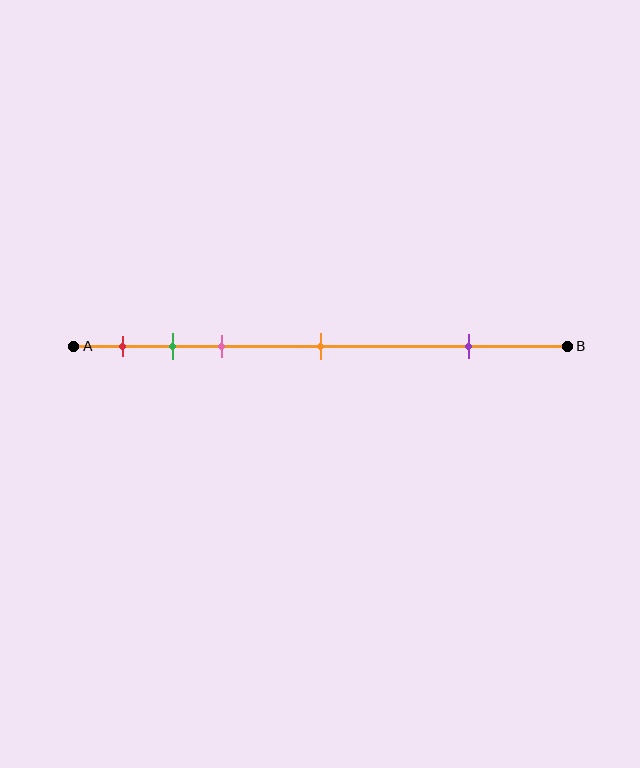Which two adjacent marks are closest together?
The green and pink marks are the closest adjacent pair.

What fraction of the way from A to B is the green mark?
The green mark is approximately 20% (0.2) of the way from A to B.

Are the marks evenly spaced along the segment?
No, the marks are not evenly spaced.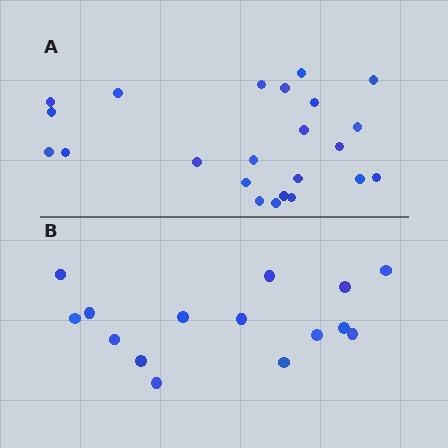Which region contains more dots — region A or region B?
Region A (the top region) has more dots.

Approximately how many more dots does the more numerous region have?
Region A has roughly 8 or so more dots than region B.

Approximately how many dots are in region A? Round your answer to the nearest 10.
About 20 dots. (The exact count is 23, which rounds to 20.)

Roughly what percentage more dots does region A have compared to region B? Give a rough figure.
About 55% more.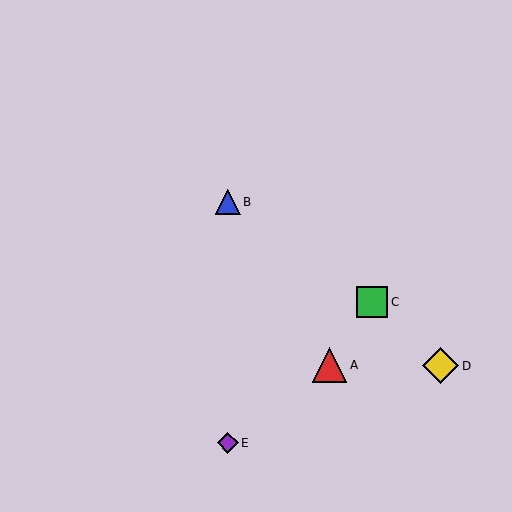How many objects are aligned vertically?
2 objects (B, E) are aligned vertically.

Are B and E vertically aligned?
Yes, both are at x≈228.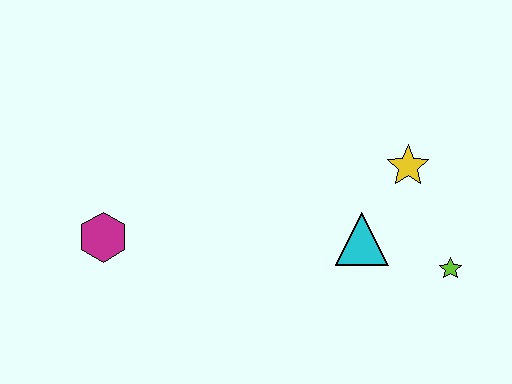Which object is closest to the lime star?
The cyan triangle is closest to the lime star.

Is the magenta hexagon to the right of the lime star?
No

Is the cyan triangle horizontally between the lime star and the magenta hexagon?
Yes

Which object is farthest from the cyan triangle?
The magenta hexagon is farthest from the cyan triangle.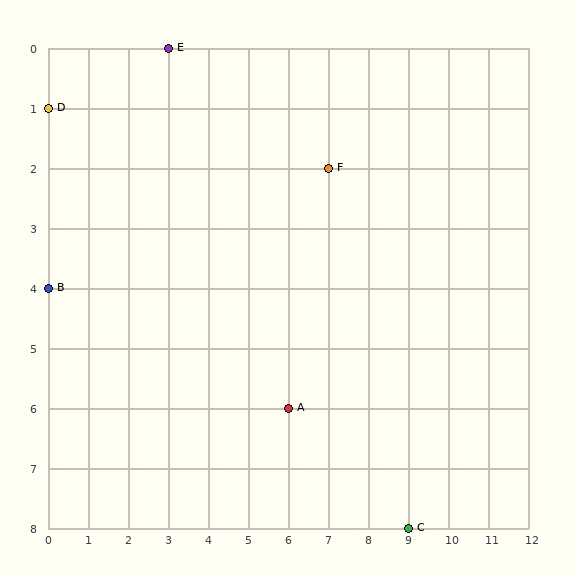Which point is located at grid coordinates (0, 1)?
Point D is at (0, 1).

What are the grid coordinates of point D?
Point D is at grid coordinates (0, 1).